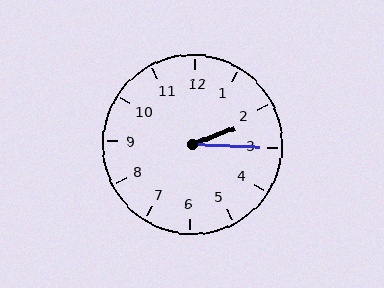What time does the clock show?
2:15.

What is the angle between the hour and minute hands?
Approximately 22 degrees.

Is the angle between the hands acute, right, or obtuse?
It is acute.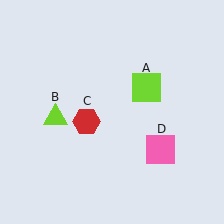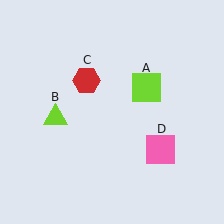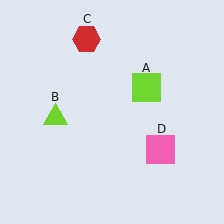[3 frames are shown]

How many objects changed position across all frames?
1 object changed position: red hexagon (object C).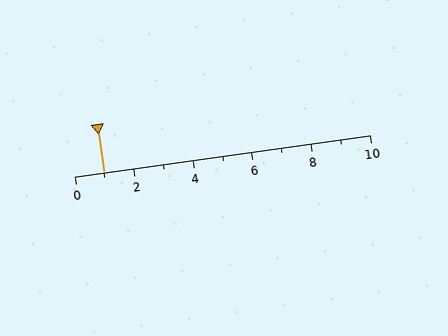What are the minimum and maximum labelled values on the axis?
The axis runs from 0 to 10.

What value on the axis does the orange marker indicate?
The marker indicates approximately 1.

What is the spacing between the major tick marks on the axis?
The major ticks are spaced 2 apart.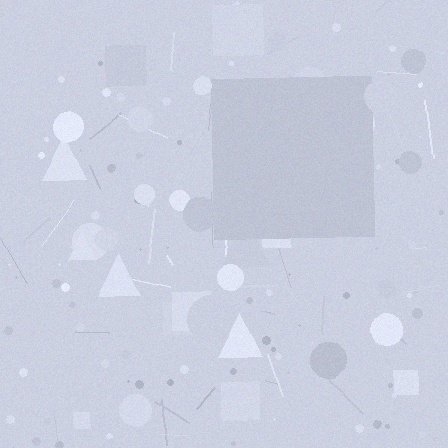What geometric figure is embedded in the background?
A square is embedded in the background.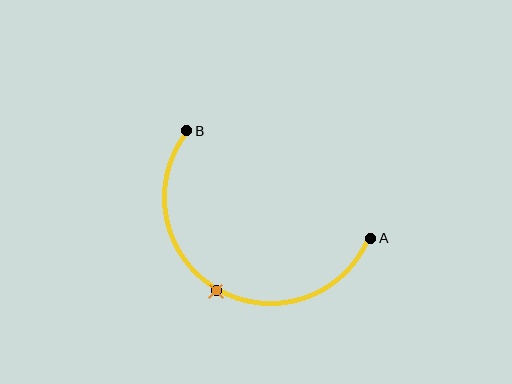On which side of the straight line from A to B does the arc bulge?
The arc bulges below the straight line connecting A and B.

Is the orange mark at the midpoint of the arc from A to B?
Yes. The orange mark lies on the arc at equal arc-length from both A and B — it is the arc midpoint.